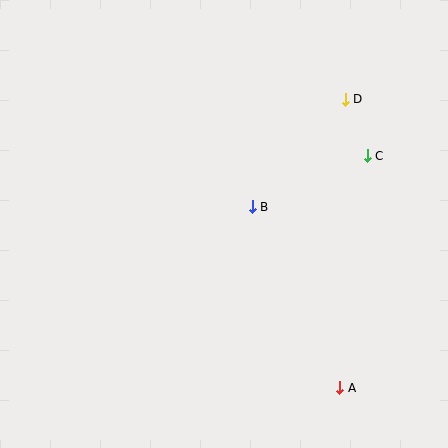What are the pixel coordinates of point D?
Point D is at (345, 99).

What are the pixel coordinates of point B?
Point B is at (252, 207).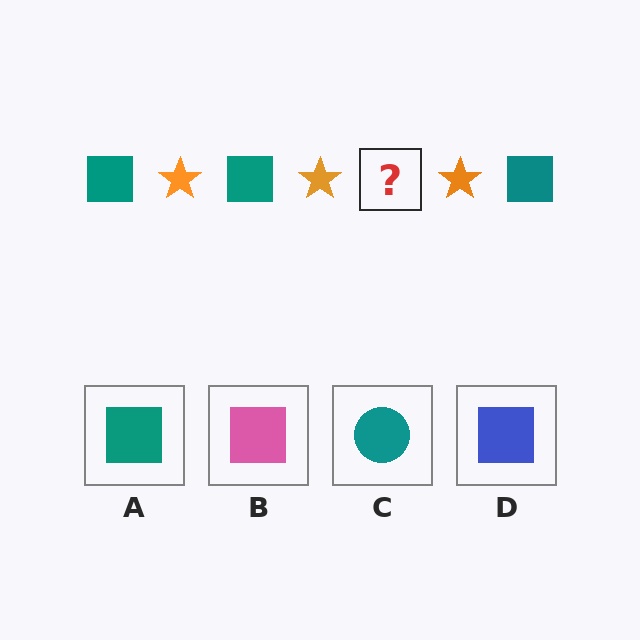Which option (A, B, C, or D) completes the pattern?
A.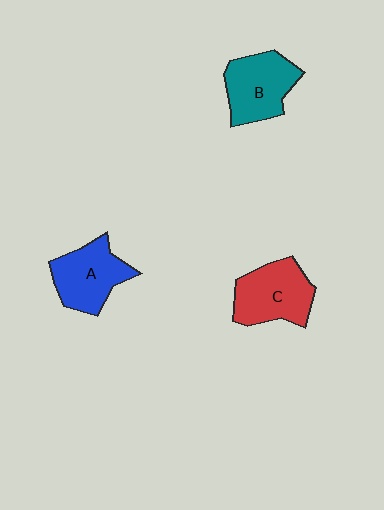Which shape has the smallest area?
Shape A (blue).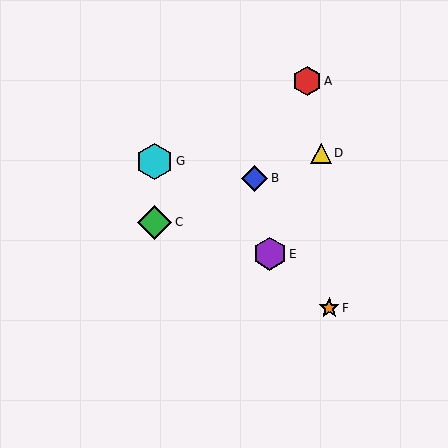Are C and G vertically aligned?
Yes, both are at x≈155.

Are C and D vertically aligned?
No, C is at x≈155 and D is at x≈321.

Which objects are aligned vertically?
Objects C, G are aligned vertically.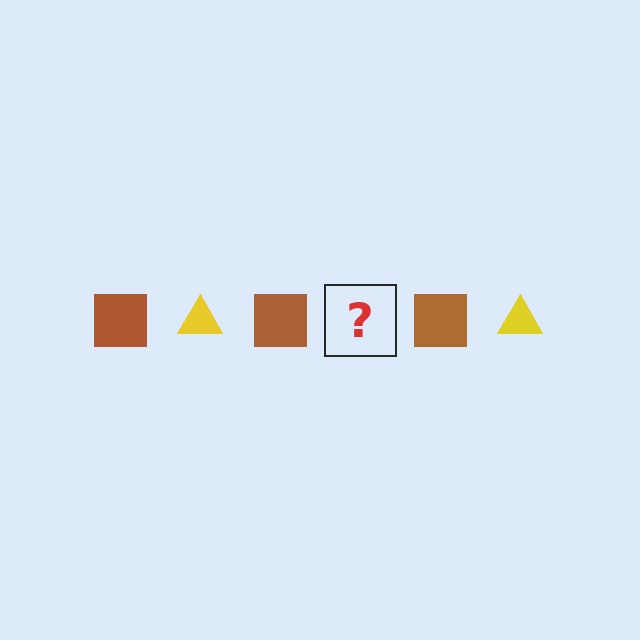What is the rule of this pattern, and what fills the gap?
The rule is that the pattern alternates between brown square and yellow triangle. The gap should be filled with a yellow triangle.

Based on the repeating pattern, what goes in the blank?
The blank should be a yellow triangle.